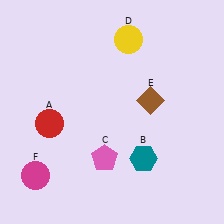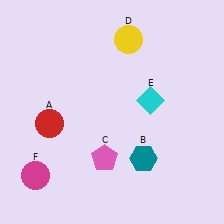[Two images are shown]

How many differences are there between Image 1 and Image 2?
There is 1 difference between the two images.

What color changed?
The diamond (E) changed from brown in Image 1 to cyan in Image 2.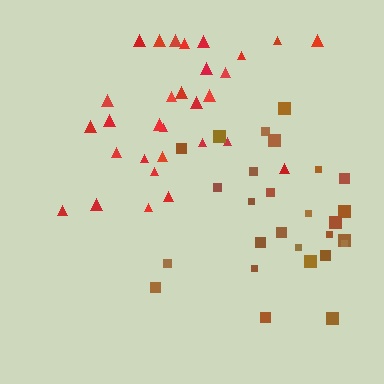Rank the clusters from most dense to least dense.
brown, red.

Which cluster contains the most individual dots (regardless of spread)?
Red (30).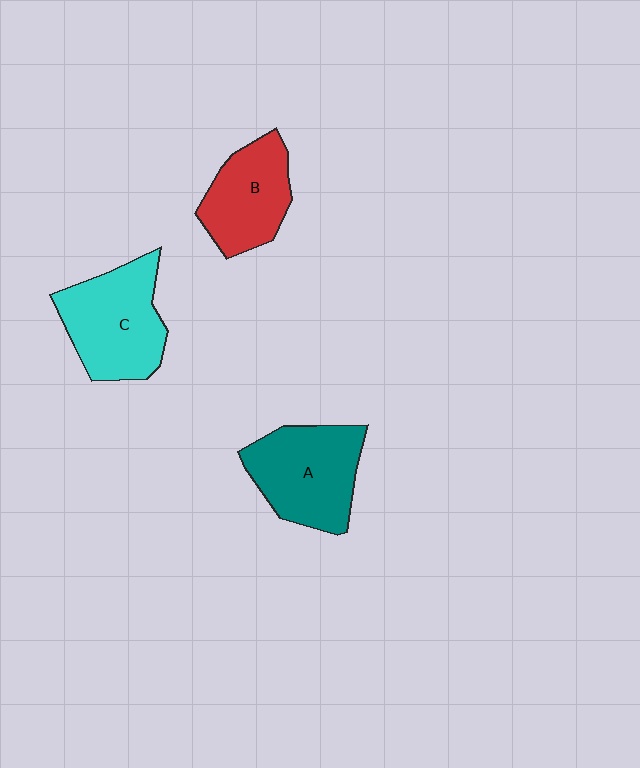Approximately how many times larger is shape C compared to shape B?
Approximately 1.3 times.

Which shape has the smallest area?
Shape B (red).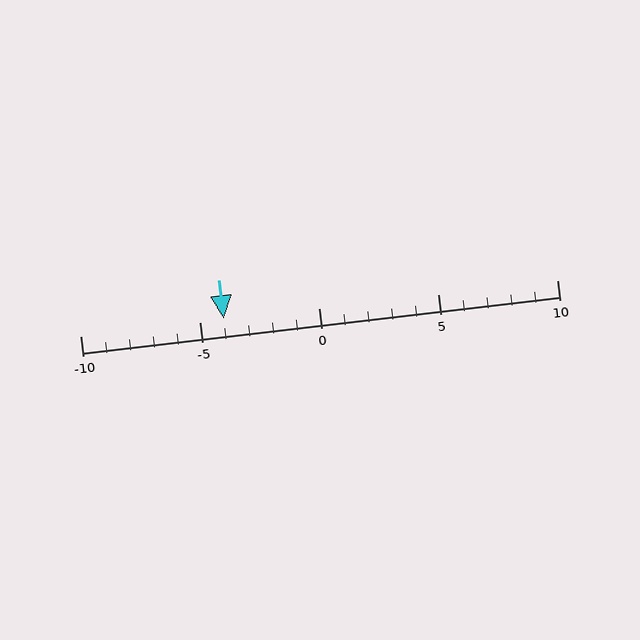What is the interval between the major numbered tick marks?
The major tick marks are spaced 5 units apart.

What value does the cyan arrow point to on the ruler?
The cyan arrow points to approximately -4.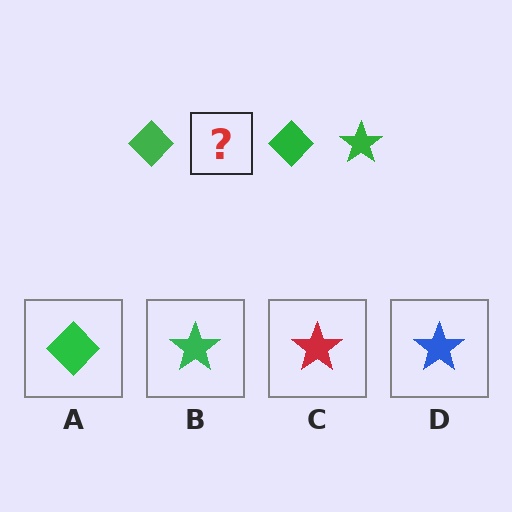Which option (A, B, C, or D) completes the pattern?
B.